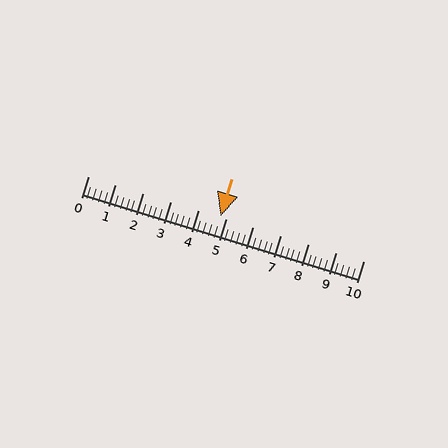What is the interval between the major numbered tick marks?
The major tick marks are spaced 1 units apart.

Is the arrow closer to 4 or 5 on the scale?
The arrow is closer to 5.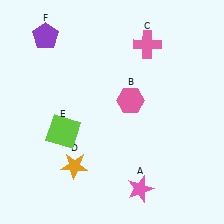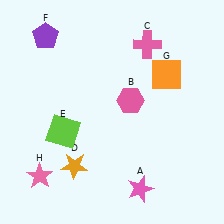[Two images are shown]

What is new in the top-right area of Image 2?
An orange square (G) was added in the top-right area of Image 2.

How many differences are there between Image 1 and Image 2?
There are 2 differences between the two images.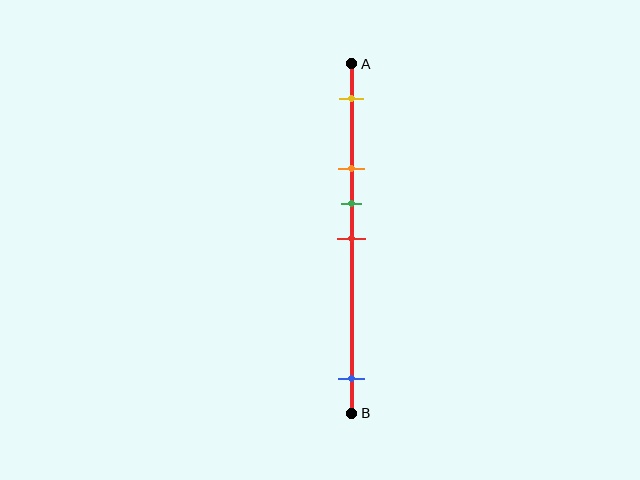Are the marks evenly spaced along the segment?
No, the marks are not evenly spaced.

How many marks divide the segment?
There are 5 marks dividing the segment.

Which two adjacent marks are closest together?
The green and red marks are the closest adjacent pair.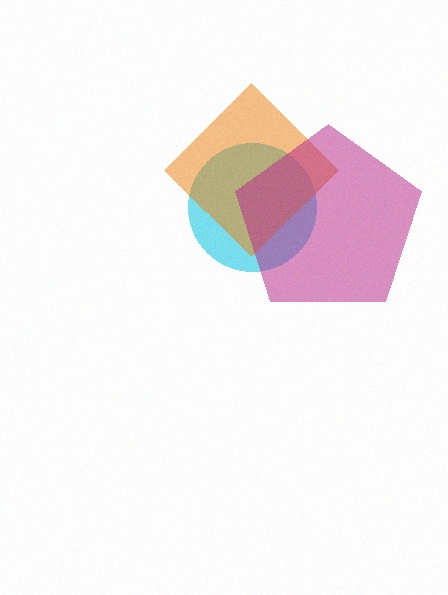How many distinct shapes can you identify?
There are 3 distinct shapes: a cyan circle, an orange diamond, a magenta pentagon.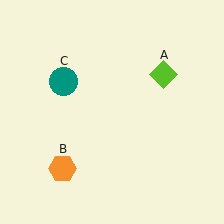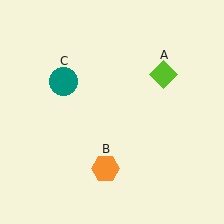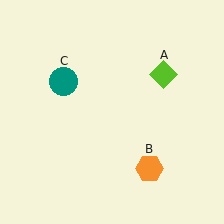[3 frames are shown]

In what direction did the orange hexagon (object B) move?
The orange hexagon (object B) moved right.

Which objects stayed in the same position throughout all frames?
Lime diamond (object A) and teal circle (object C) remained stationary.